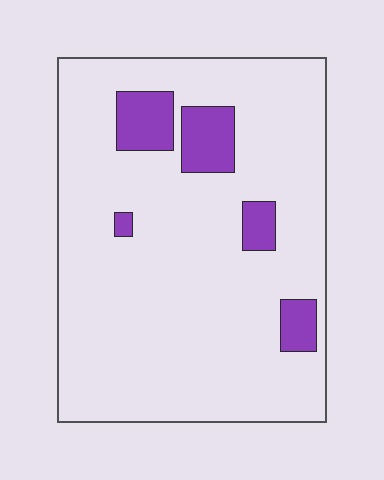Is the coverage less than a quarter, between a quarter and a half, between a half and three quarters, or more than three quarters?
Less than a quarter.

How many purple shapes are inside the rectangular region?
5.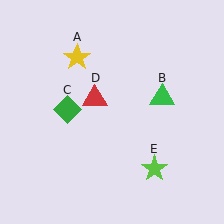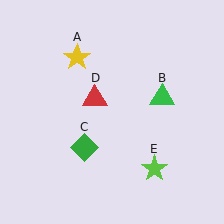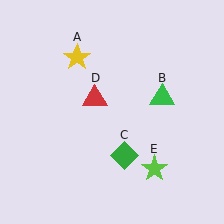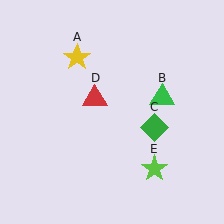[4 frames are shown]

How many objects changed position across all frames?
1 object changed position: green diamond (object C).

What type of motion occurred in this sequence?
The green diamond (object C) rotated counterclockwise around the center of the scene.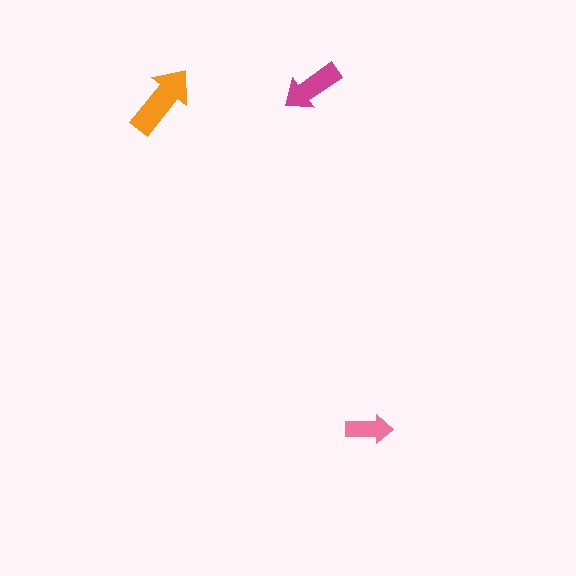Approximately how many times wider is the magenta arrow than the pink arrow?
About 1.5 times wider.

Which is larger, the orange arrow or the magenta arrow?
The orange one.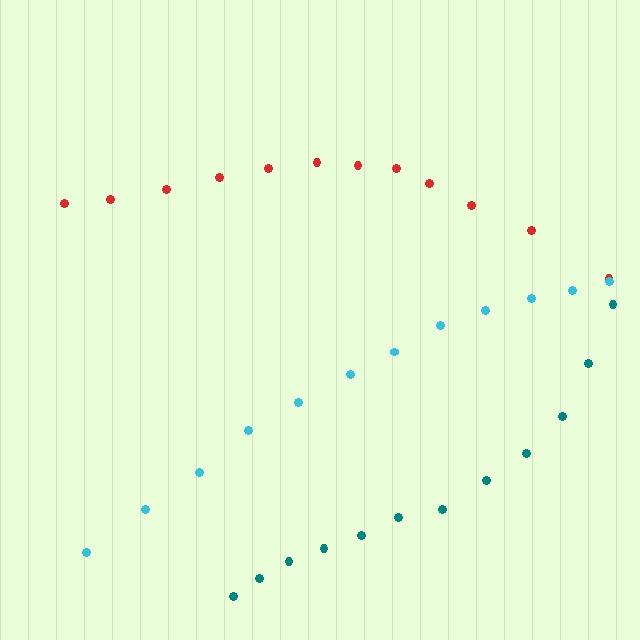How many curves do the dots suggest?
There are 3 distinct paths.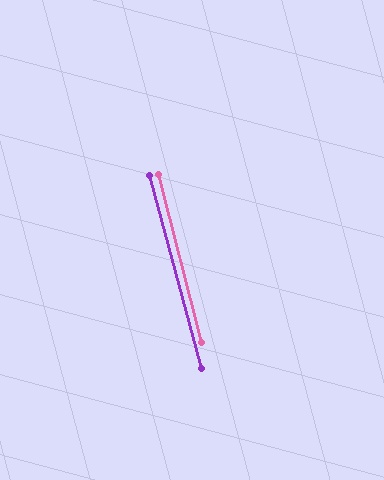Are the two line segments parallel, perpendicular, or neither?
Parallel — their directions differ by only 0.6°.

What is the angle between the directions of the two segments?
Approximately 1 degree.